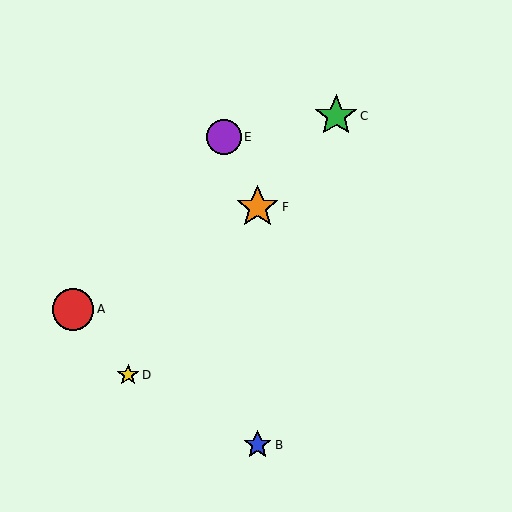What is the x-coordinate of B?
Object B is at x≈258.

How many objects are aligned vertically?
2 objects (B, F) are aligned vertically.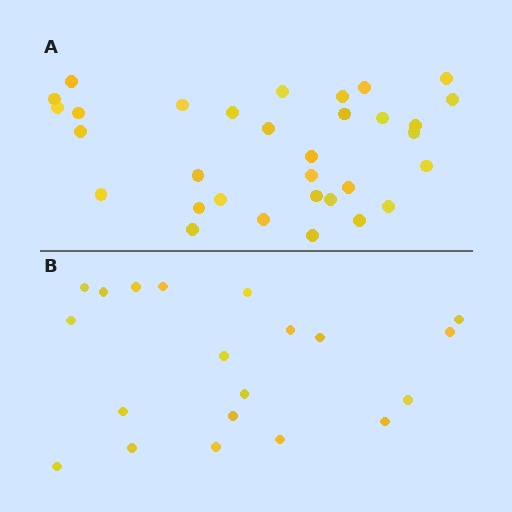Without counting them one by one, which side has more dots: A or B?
Region A (the top region) has more dots.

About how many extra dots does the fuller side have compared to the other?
Region A has roughly 12 or so more dots than region B.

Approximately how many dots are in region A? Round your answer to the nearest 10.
About 30 dots. (The exact count is 32, which rounds to 30.)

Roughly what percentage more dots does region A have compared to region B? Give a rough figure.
About 60% more.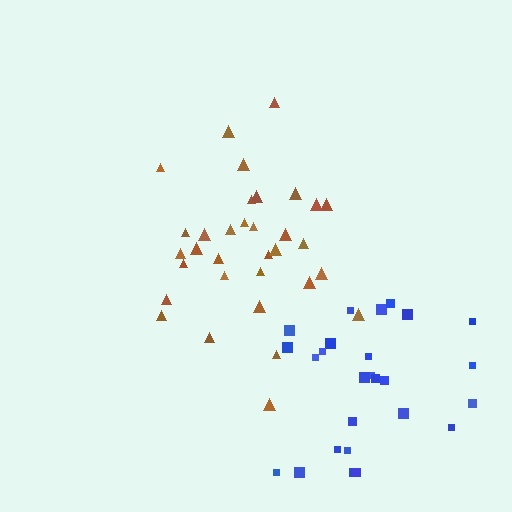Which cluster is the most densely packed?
Brown.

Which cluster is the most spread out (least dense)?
Blue.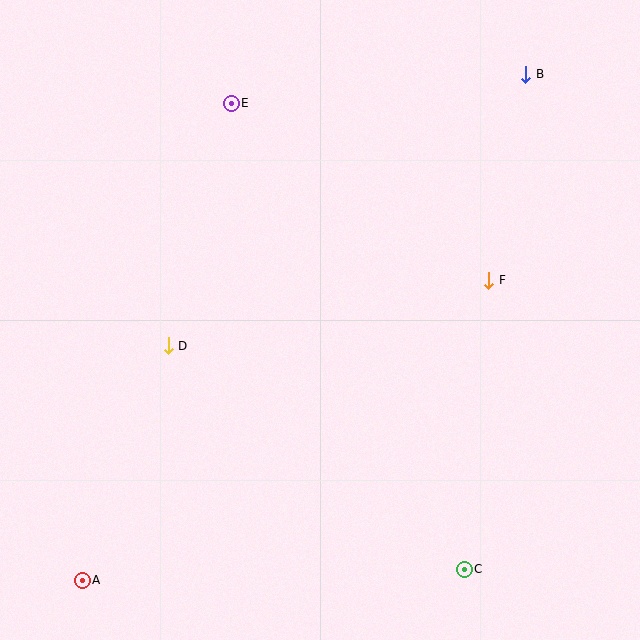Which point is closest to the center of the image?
Point D at (168, 346) is closest to the center.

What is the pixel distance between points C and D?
The distance between C and D is 371 pixels.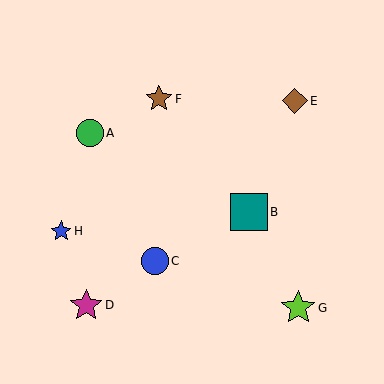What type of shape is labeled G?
Shape G is a lime star.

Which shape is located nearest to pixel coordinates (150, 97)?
The brown star (labeled F) at (159, 99) is nearest to that location.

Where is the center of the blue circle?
The center of the blue circle is at (155, 261).